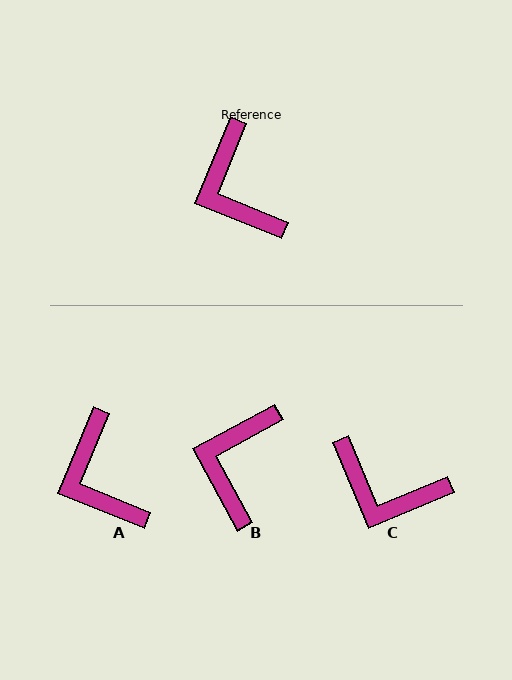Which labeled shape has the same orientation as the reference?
A.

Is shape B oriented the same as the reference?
No, it is off by about 39 degrees.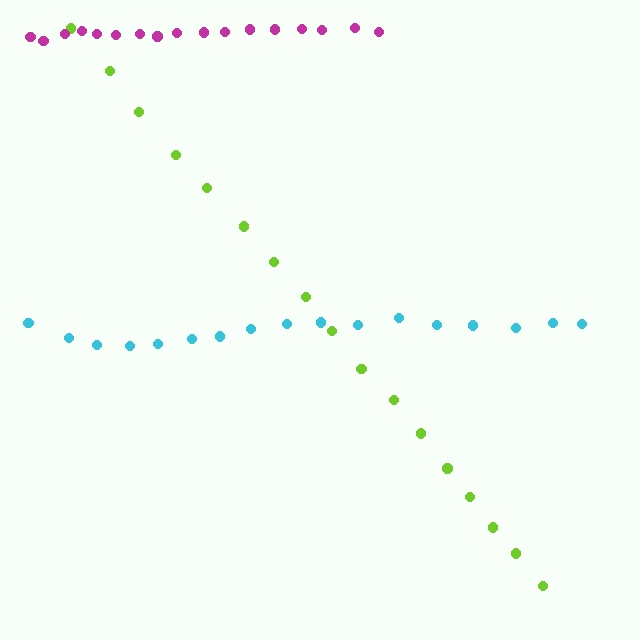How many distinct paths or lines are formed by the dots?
There are 3 distinct paths.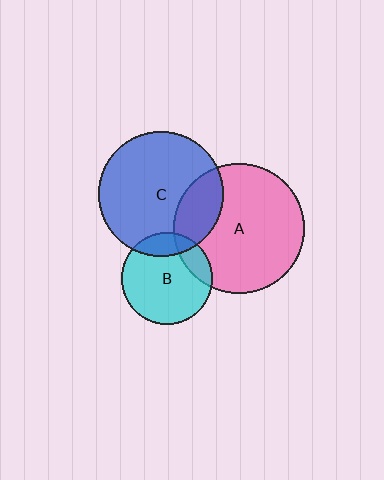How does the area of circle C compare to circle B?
Approximately 1.9 times.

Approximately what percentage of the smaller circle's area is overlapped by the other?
Approximately 15%.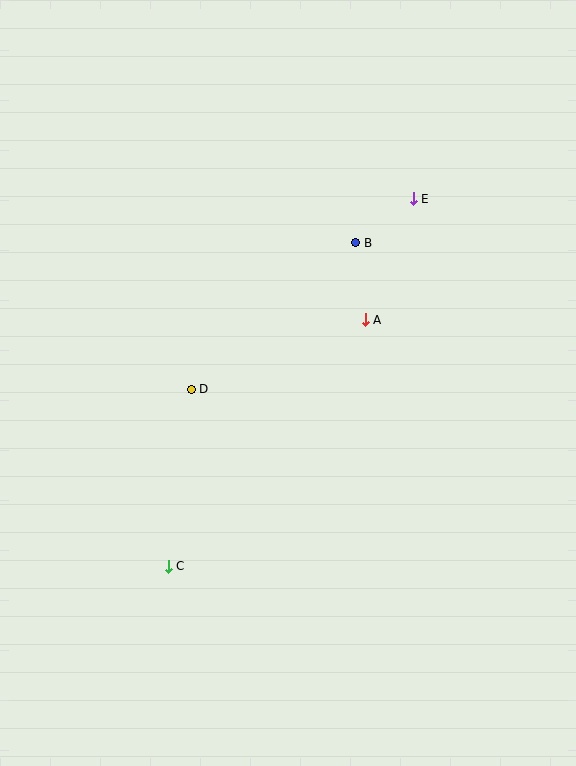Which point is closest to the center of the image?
Point D at (191, 389) is closest to the center.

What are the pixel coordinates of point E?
Point E is at (413, 199).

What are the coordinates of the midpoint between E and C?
The midpoint between E and C is at (291, 382).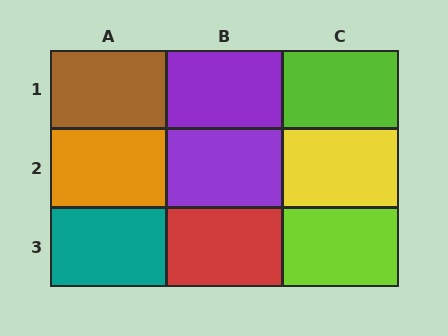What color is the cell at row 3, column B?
Red.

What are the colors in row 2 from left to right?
Orange, purple, yellow.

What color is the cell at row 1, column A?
Brown.